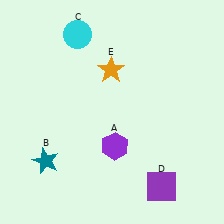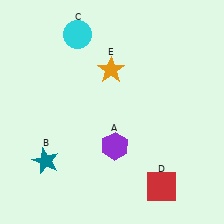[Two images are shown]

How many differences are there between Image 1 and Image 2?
There is 1 difference between the two images.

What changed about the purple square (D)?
In Image 1, D is purple. In Image 2, it changed to red.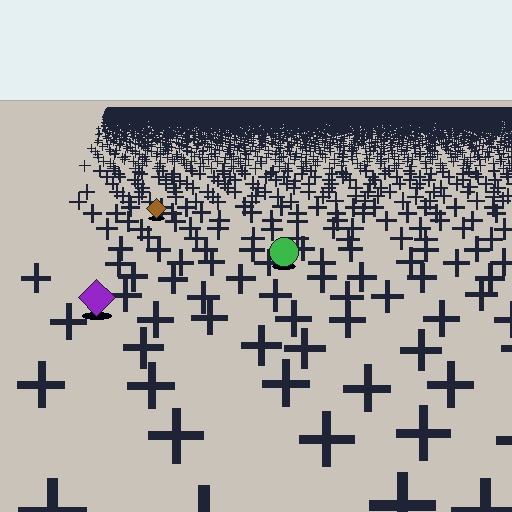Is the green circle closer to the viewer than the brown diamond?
Yes. The green circle is closer — you can tell from the texture gradient: the ground texture is coarser near it.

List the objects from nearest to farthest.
From nearest to farthest: the purple diamond, the green circle, the brown diamond.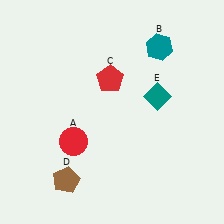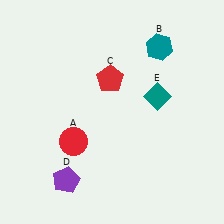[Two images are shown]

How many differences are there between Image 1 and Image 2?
There is 1 difference between the two images.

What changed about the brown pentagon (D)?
In Image 1, D is brown. In Image 2, it changed to purple.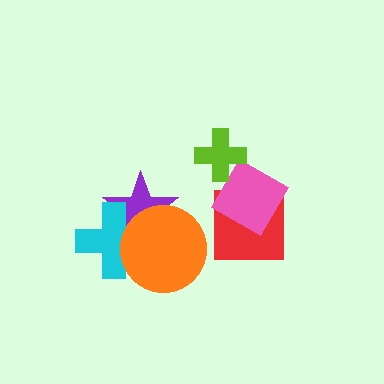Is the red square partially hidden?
Yes, it is partially covered by another shape.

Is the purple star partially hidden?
Yes, it is partially covered by another shape.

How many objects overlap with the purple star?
2 objects overlap with the purple star.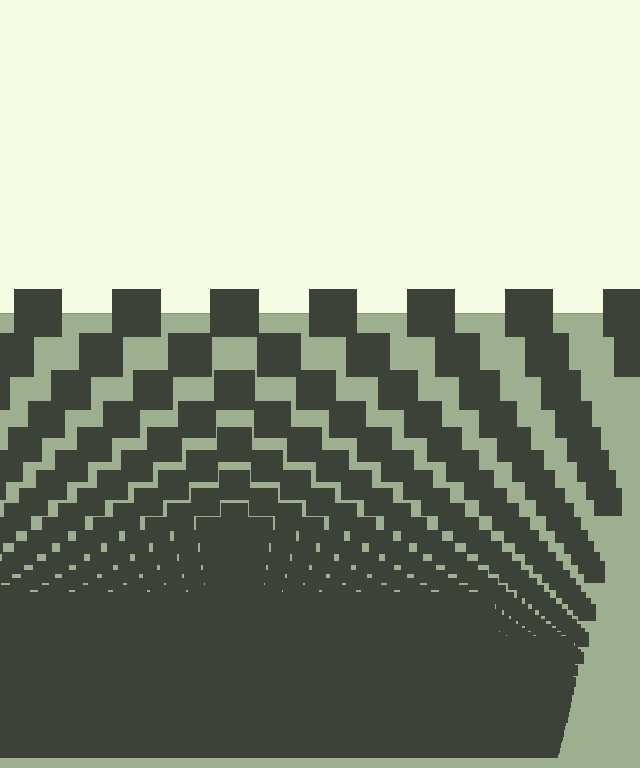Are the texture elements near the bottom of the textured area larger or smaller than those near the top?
Smaller. The gradient is inverted — elements near the bottom are smaller and denser.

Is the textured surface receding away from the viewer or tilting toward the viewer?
The surface appears to tilt toward the viewer. Texture elements get larger and sparser toward the top.